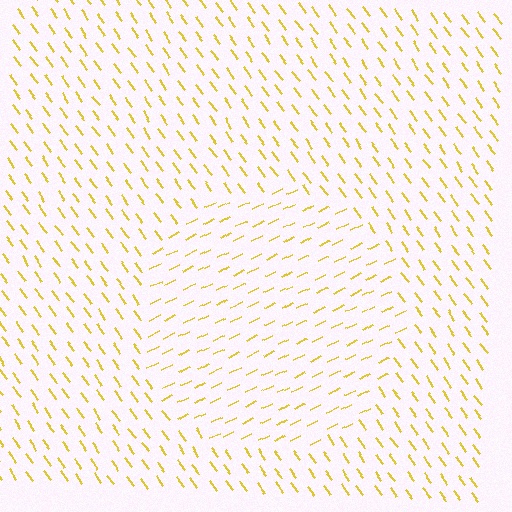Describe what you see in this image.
The image is filled with small yellow line segments. A circle region in the image has lines oriented differently from the surrounding lines, creating a visible texture boundary.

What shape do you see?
I see a circle.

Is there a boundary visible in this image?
Yes, there is a texture boundary formed by a change in line orientation.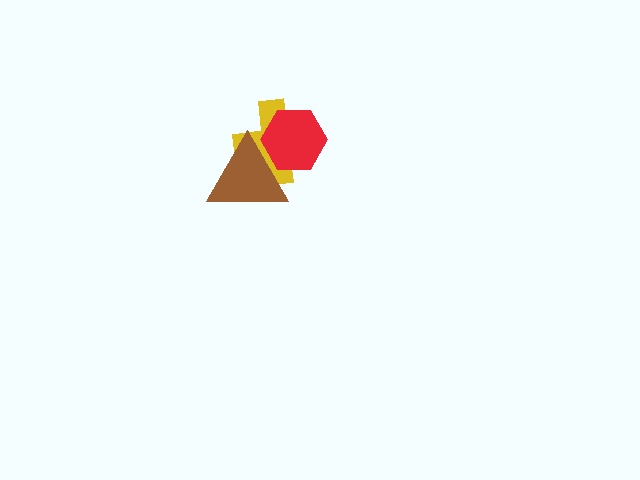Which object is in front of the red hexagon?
The brown triangle is in front of the red hexagon.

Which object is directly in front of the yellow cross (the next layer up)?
The red hexagon is directly in front of the yellow cross.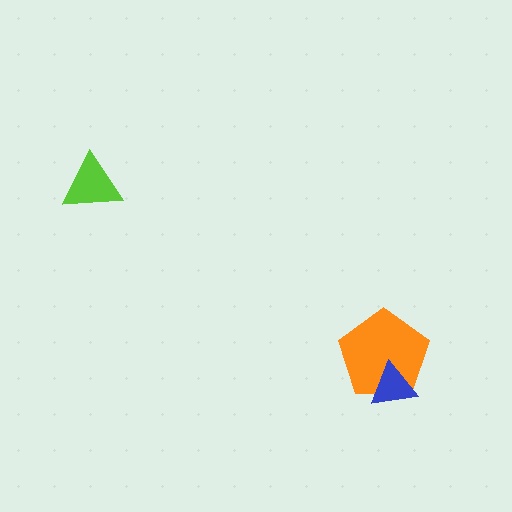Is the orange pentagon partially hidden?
Yes, it is partially covered by another shape.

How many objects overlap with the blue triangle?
1 object overlaps with the blue triangle.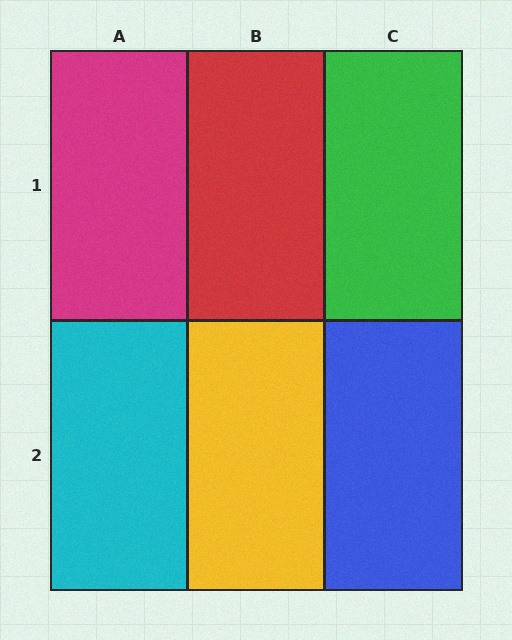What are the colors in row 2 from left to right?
Cyan, yellow, blue.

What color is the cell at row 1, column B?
Red.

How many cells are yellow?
1 cell is yellow.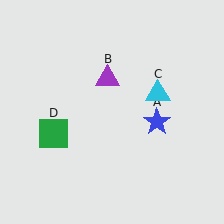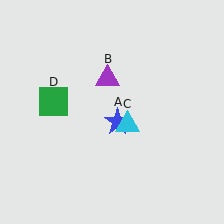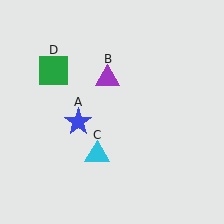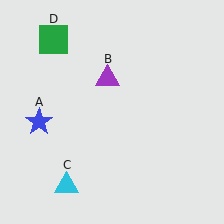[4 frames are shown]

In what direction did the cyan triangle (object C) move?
The cyan triangle (object C) moved down and to the left.